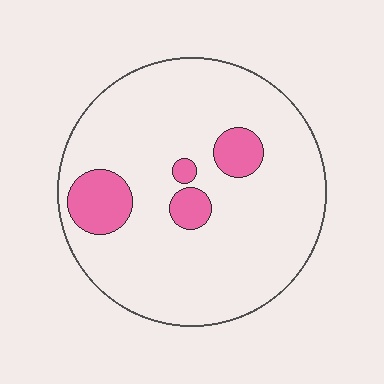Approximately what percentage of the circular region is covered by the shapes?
Approximately 15%.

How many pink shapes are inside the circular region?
4.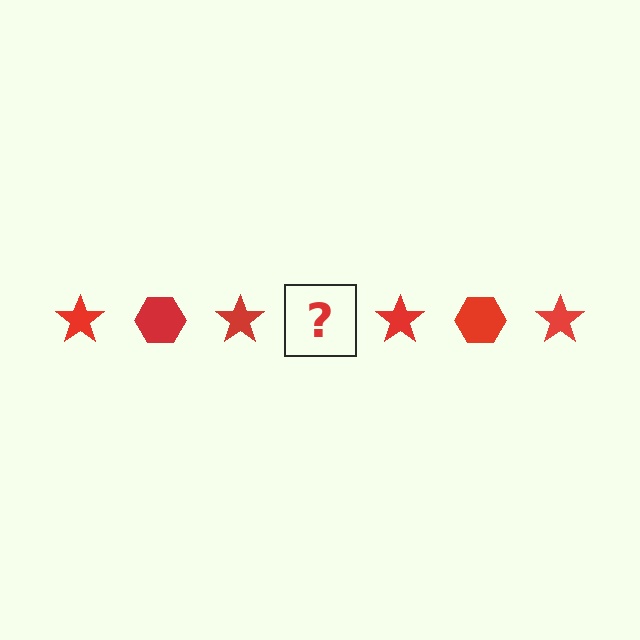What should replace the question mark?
The question mark should be replaced with a red hexagon.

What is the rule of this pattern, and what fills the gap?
The rule is that the pattern cycles through star, hexagon shapes in red. The gap should be filled with a red hexagon.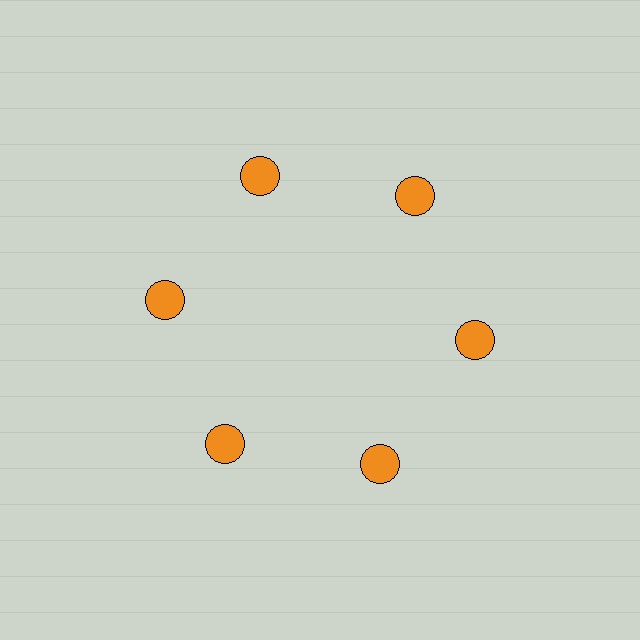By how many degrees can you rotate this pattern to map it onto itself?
The pattern maps onto itself every 60 degrees of rotation.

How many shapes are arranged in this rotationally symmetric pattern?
There are 6 shapes, arranged in 6 groups of 1.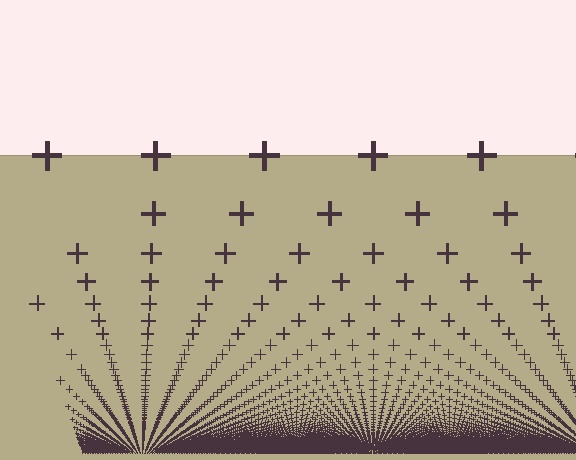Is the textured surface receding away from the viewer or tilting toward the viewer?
The surface appears to tilt toward the viewer. Texture elements get larger and sparser toward the top.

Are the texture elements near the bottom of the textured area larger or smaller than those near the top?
Smaller. The gradient is inverted — elements near the bottom are smaller and denser.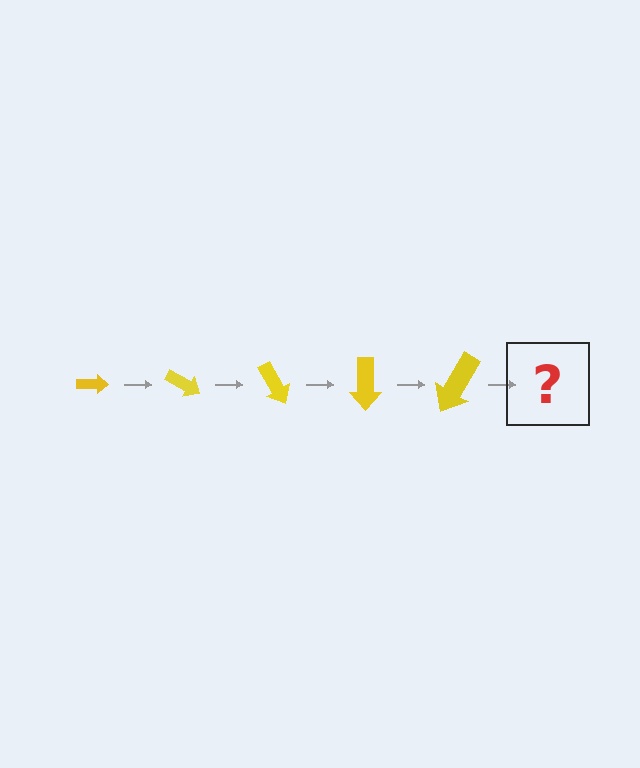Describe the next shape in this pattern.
It should be an arrow, larger than the previous one and rotated 150 degrees from the start.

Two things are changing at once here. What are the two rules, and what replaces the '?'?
The two rules are that the arrow grows larger each step and it rotates 30 degrees each step. The '?' should be an arrow, larger than the previous one and rotated 150 degrees from the start.